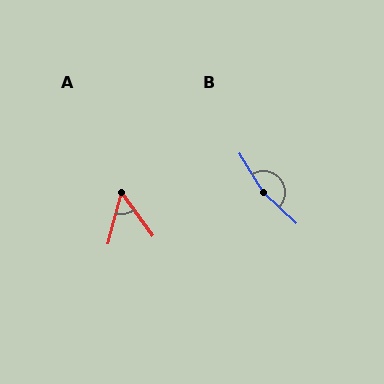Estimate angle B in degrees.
Approximately 165 degrees.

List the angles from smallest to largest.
A (51°), B (165°).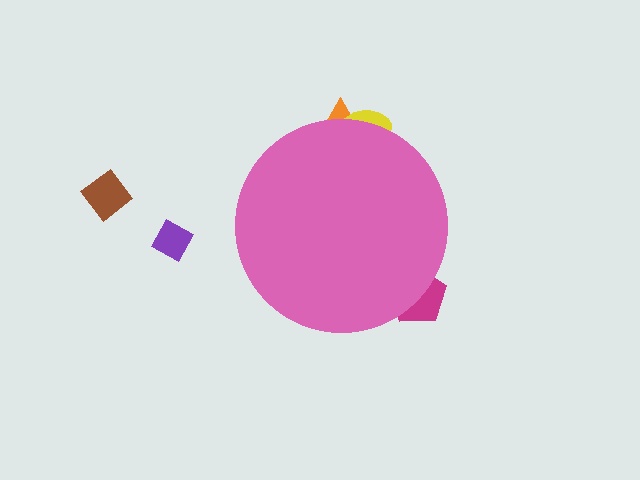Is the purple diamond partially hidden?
No, the purple diamond is fully visible.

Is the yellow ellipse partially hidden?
Yes, the yellow ellipse is partially hidden behind the pink circle.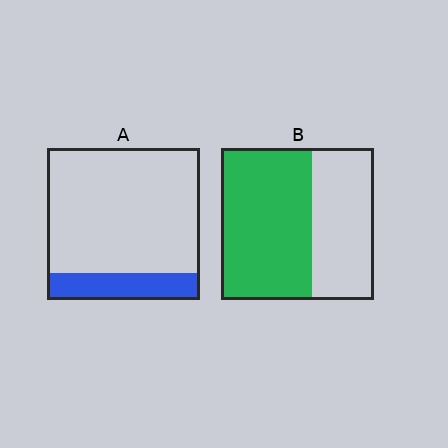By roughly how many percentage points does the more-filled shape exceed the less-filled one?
By roughly 40 percentage points (B over A).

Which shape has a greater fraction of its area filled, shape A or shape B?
Shape B.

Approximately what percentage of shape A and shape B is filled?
A is approximately 20% and B is approximately 60%.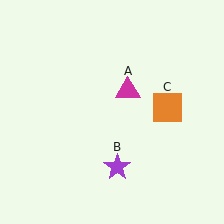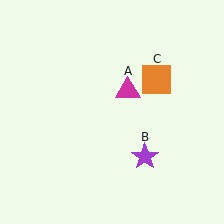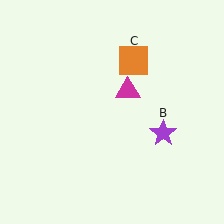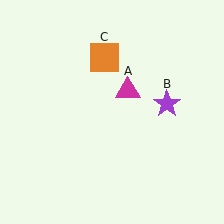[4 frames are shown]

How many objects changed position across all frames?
2 objects changed position: purple star (object B), orange square (object C).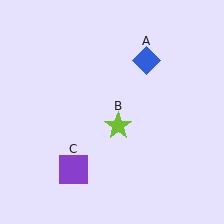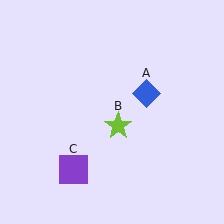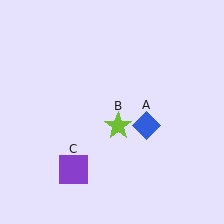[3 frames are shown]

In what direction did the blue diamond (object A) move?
The blue diamond (object A) moved down.